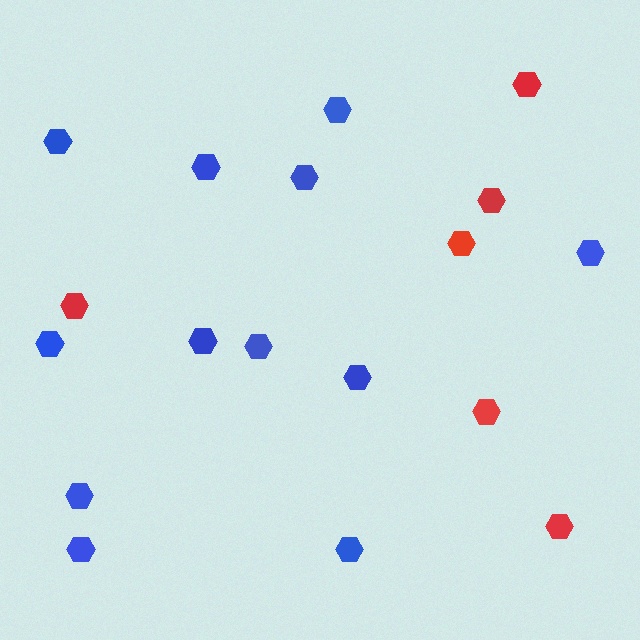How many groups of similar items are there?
There are 2 groups: one group of red hexagons (6) and one group of blue hexagons (12).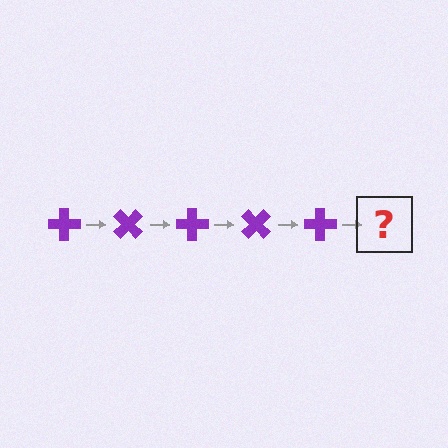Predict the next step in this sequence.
The next step is a purple cross rotated 225 degrees.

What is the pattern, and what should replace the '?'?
The pattern is that the cross rotates 45 degrees each step. The '?' should be a purple cross rotated 225 degrees.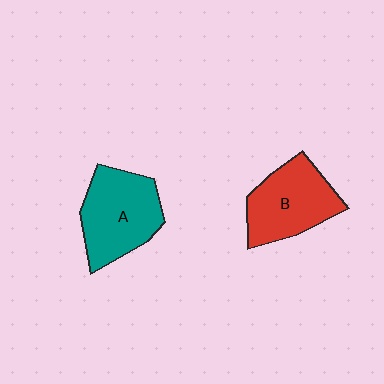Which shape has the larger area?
Shape A (teal).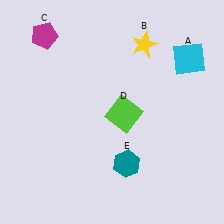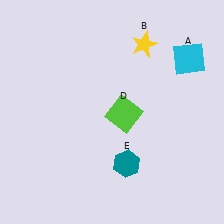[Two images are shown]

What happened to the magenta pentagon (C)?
The magenta pentagon (C) was removed in Image 2. It was in the top-left area of Image 1.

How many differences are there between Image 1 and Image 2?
There is 1 difference between the two images.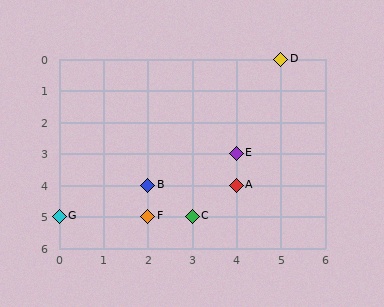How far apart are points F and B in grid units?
Points F and B are 1 row apart.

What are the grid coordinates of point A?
Point A is at grid coordinates (4, 4).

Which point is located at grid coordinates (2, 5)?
Point F is at (2, 5).